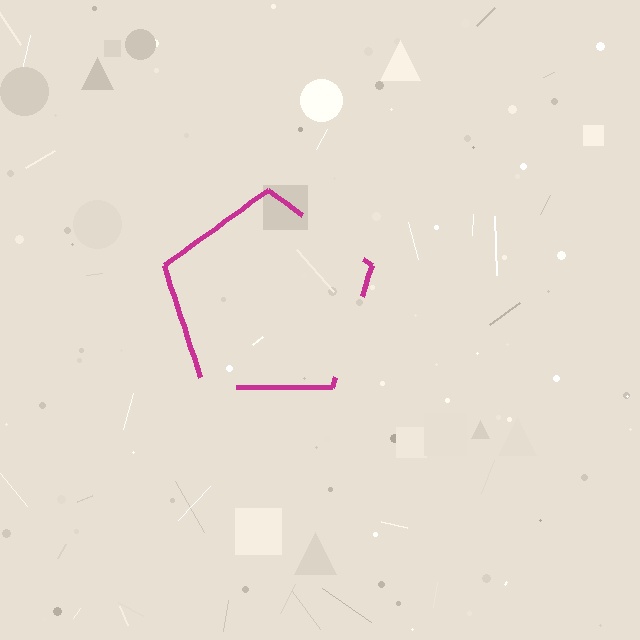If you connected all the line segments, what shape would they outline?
They would outline a pentagon.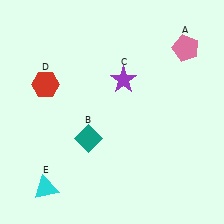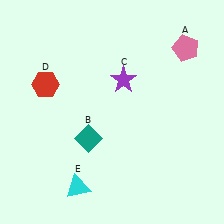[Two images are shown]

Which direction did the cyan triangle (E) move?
The cyan triangle (E) moved right.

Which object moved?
The cyan triangle (E) moved right.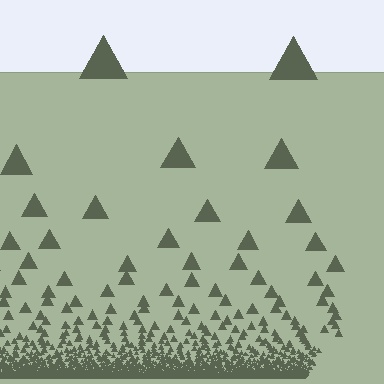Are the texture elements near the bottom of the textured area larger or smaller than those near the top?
Smaller. The gradient is inverted — elements near the bottom are smaller and denser.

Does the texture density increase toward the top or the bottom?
Density increases toward the bottom.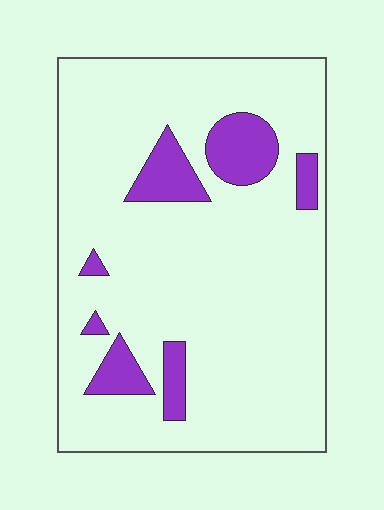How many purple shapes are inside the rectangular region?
7.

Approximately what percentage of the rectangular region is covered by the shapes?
Approximately 15%.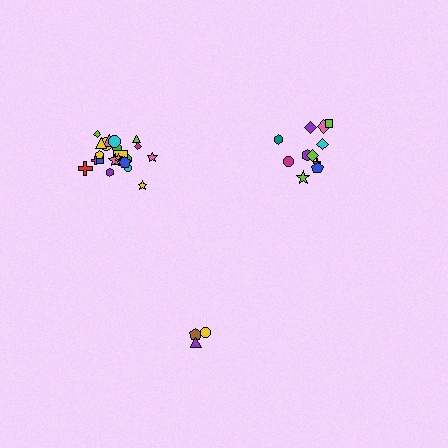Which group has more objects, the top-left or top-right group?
The top-left group.